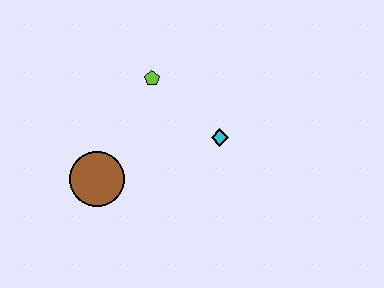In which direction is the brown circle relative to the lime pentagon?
The brown circle is below the lime pentagon.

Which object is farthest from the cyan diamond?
The brown circle is farthest from the cyan diamond.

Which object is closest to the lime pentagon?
The cyan diamond is closest to the lime pentagon.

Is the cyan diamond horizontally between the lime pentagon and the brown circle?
No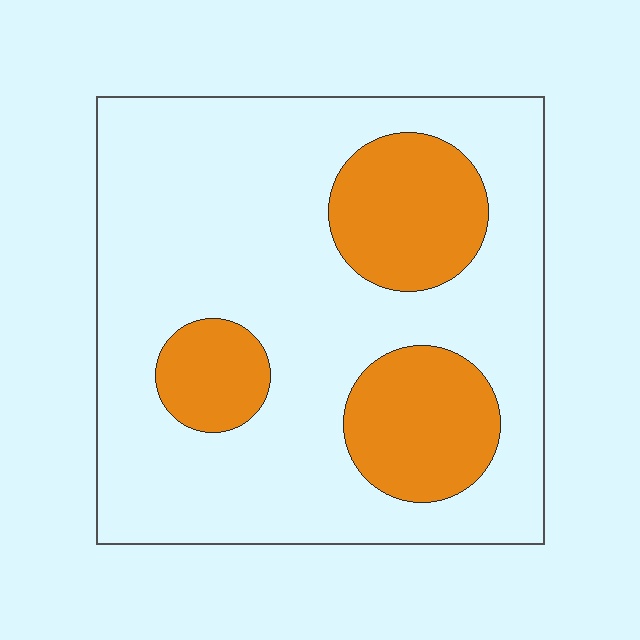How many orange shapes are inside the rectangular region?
3.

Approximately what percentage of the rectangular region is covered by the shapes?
Approximately 25%.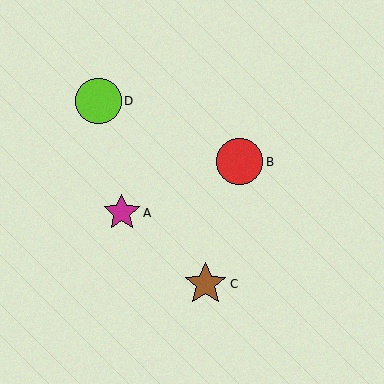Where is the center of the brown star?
The center of the brown star is at (205, 284).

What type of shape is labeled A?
Shape A is a magenta star.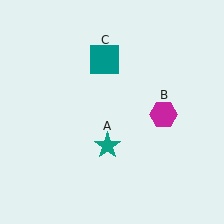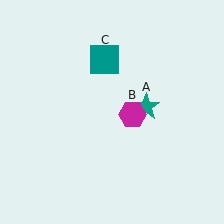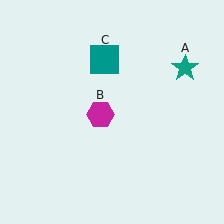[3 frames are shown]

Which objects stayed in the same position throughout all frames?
Teal square (object C) remained stationary.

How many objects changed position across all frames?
2 objects changed position: teal star (object A), magenta hexagon (object B).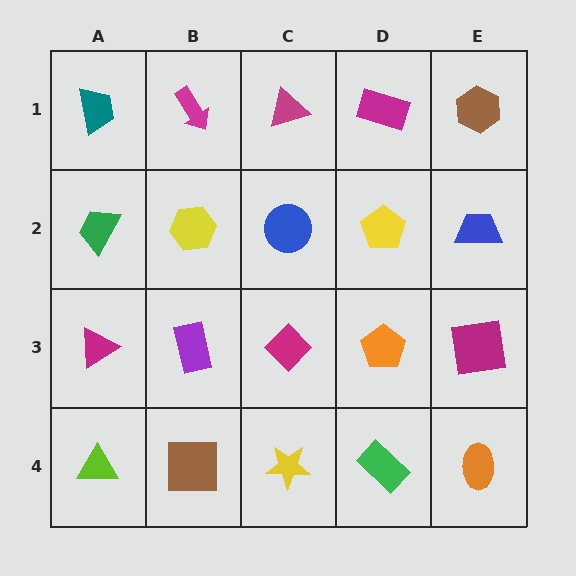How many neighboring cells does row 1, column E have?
2.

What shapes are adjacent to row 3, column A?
A green trapezoid (row 2, column A), a lime triangle (row 4, column A), a purple rectangle (row 3, column B).